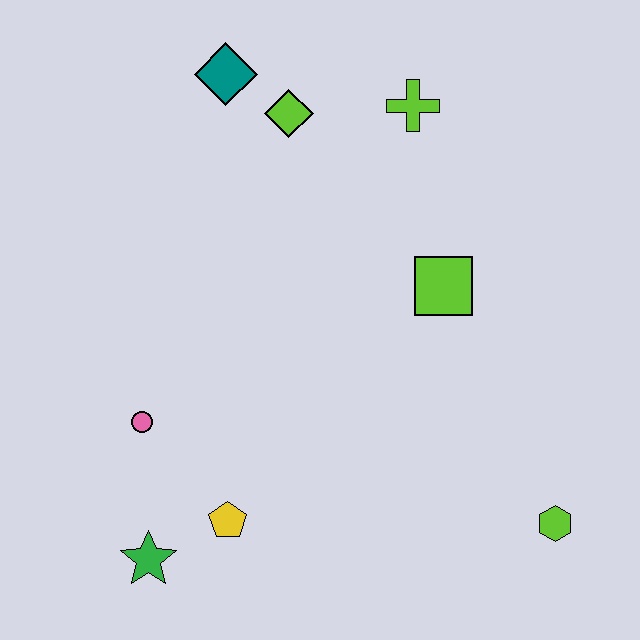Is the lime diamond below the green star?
No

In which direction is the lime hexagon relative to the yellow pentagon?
The lime hexagon is to the right of the yellow pentagon.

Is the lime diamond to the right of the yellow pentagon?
Yes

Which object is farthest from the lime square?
The green star is farthest from the lime square.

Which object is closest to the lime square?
The lime cross is closest to the lime square.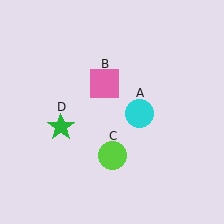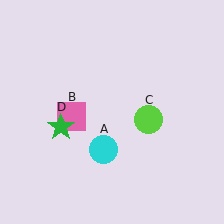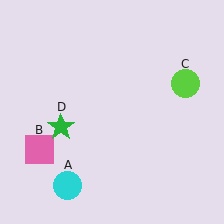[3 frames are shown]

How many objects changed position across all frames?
3 objects changed position: cyan circle (object A), pink square (object B), lime circle (object C).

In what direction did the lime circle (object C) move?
The lime circle (object C) moved up and to the right.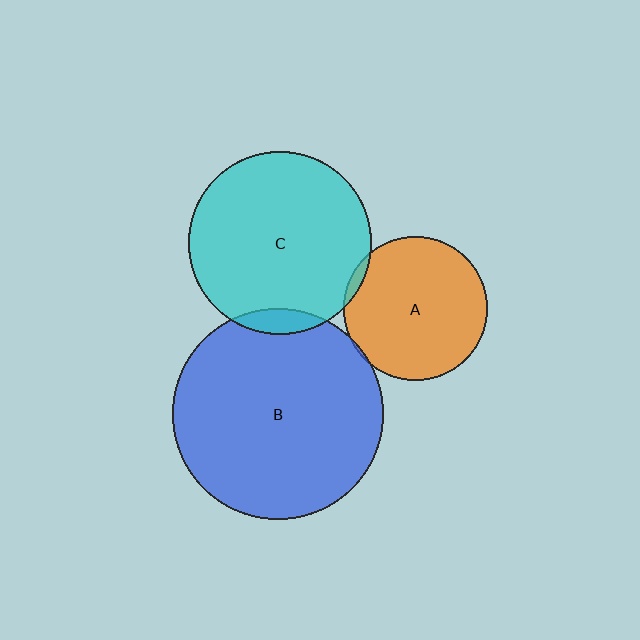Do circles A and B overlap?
Yes.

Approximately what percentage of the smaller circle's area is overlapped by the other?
Approximately 5%.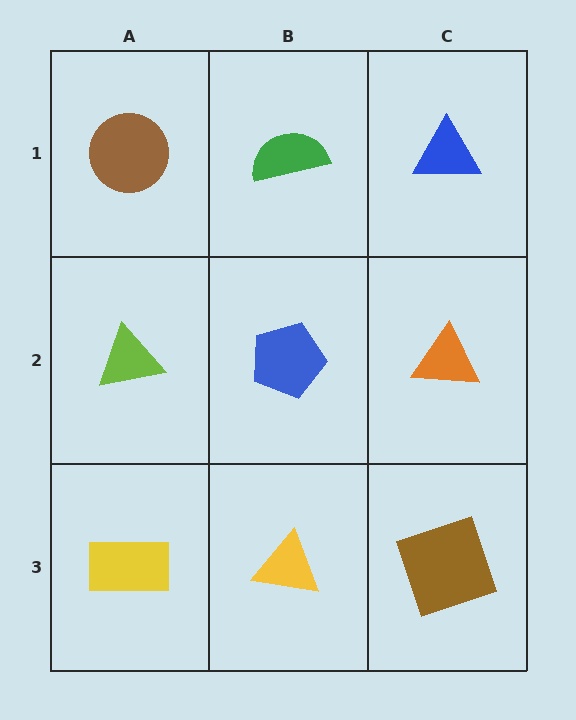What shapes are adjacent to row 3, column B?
A blue pentagon (row 2, column B), a yellow rectangle (row 3, column A), a brown square (row 3, column C).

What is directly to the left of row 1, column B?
A brown circle.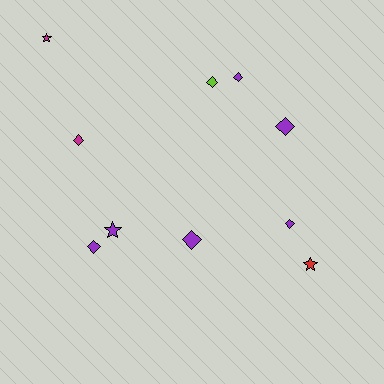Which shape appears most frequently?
Diamond, with 7 objects.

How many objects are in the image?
There are 10 objects.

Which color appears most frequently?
Purple, with 6 objects.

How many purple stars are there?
There is 1 purple star.